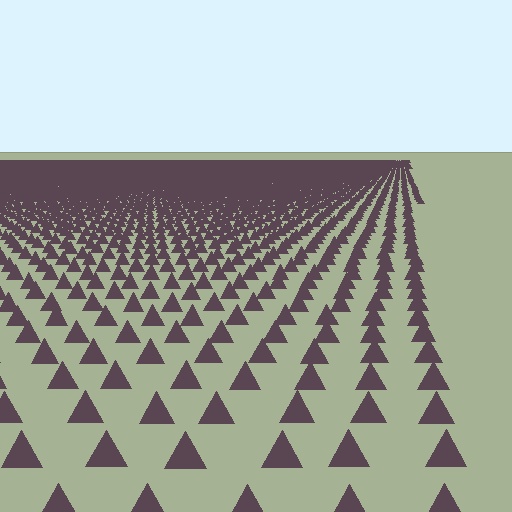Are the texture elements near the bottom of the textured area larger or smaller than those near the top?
Larger. Near the bottom, elements are closer to the viewer and appear at a bigger on-screen size.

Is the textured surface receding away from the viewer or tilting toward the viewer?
The surface is receding away from the viewer. Texture elements get smaller and denser toward the top.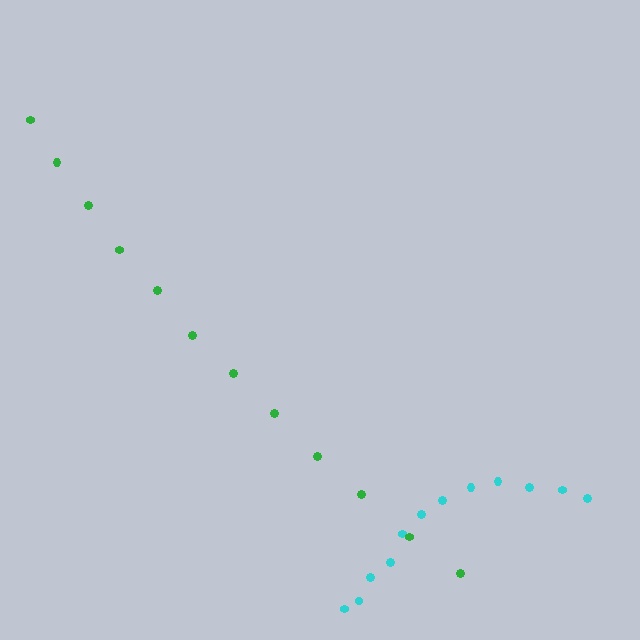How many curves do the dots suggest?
There are 2 distinct paths.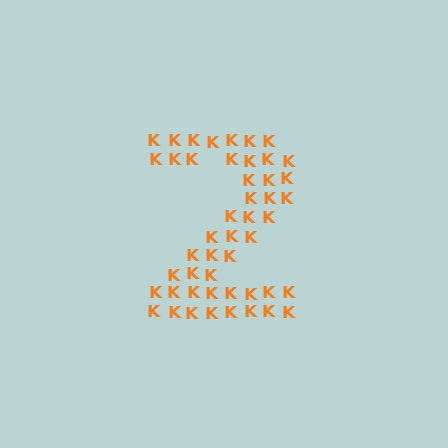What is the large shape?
The large shape is the digit 2.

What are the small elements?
The small elements are letter K's.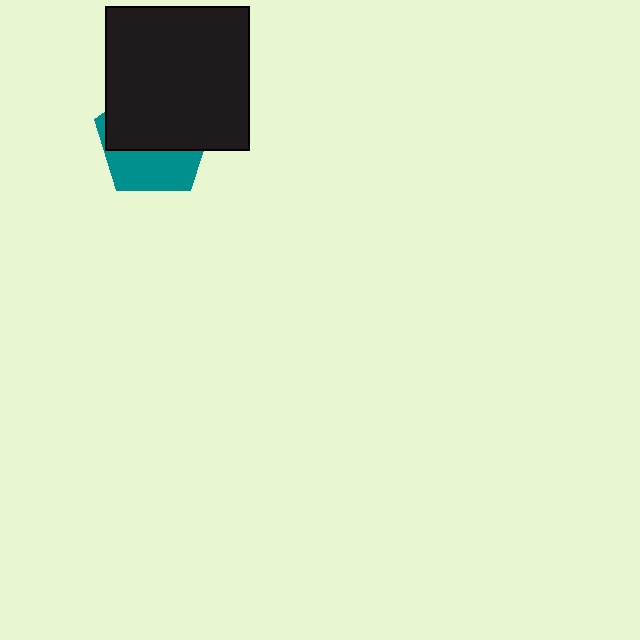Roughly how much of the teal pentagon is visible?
A small part of it is visible (roughly 39%).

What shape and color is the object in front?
The object in front is a black square.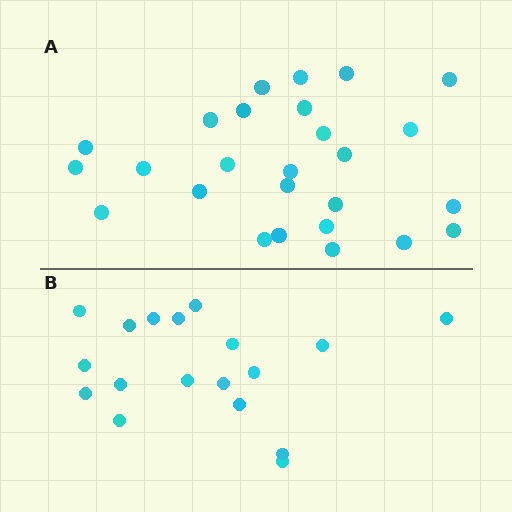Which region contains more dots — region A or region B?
Region A (the top region) has more dots.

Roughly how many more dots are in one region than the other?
Region A has roughly 8 or so more dots than region B.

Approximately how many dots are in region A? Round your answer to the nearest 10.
About 30 dots. (The exact count is 26, which rounds to 30.)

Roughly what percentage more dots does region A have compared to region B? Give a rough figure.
About 45% more.